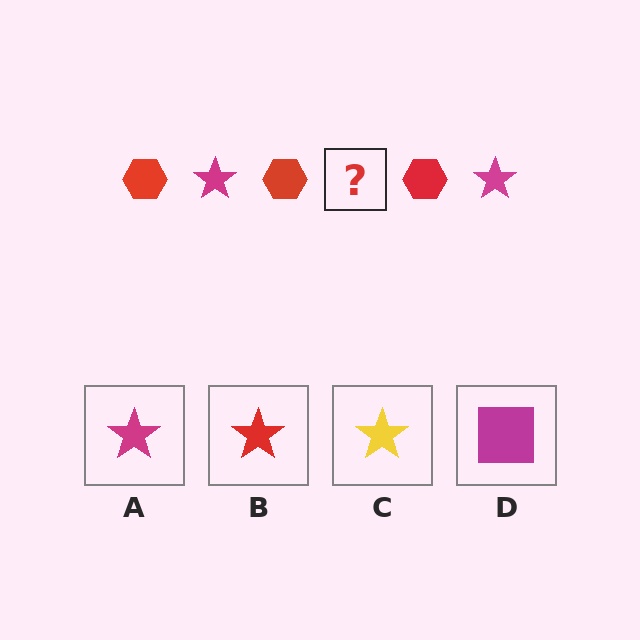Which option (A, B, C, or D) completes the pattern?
A.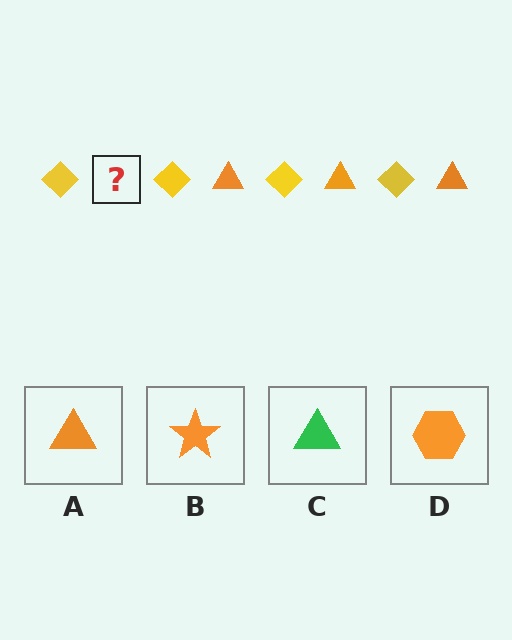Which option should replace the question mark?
Option A.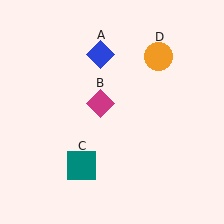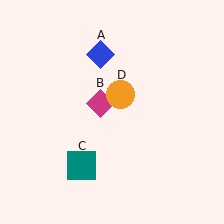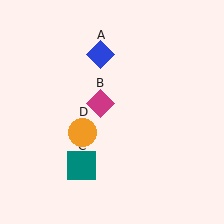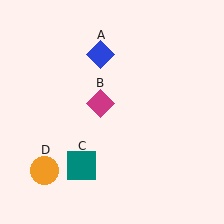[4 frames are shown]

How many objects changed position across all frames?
1 object changed position: orange circle (object D).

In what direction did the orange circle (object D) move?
The orange circle (object D) moved down and to the left.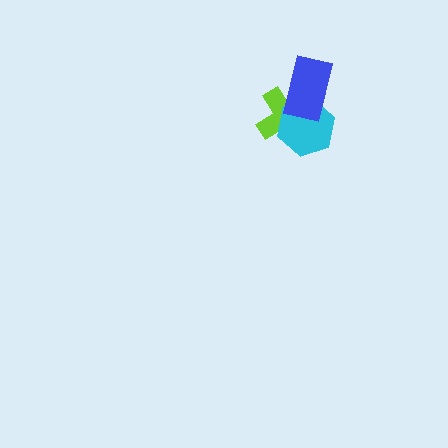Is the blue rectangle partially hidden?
No, no other shape covers it.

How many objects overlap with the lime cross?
2 objects overlap with the lime cross.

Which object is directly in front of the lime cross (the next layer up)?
The cyan hexagon is directly in front of the lime cross.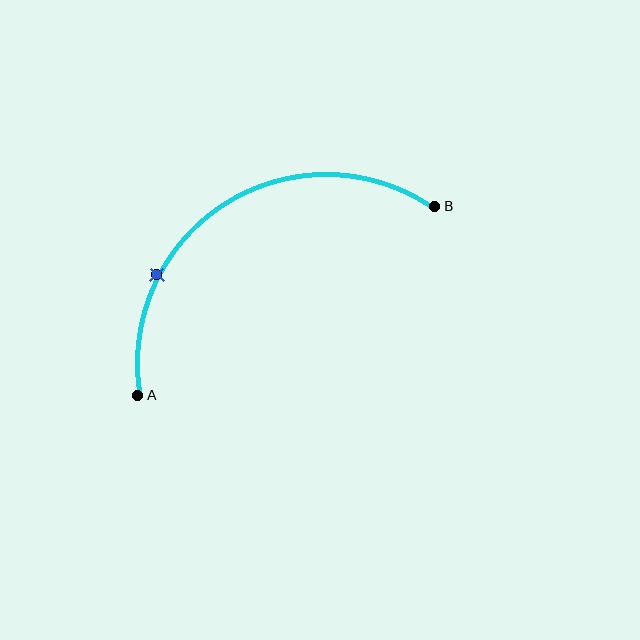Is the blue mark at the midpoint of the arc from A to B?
No. The blue mark lies on the arc but is closer to endpoint A. The arc midpoint would be at the point on the curve equidistant along the arc from both A and B.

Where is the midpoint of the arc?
The arc midpoint is the point on the curve farthest from the straight line joining A and B. It sits above that line.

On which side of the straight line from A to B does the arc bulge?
The arc bulges above the straight line connecting A and B.